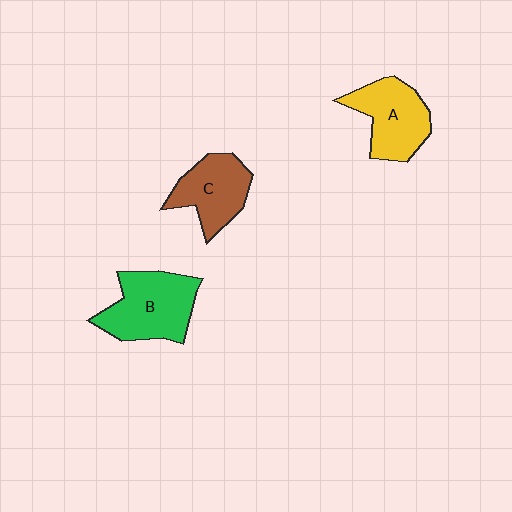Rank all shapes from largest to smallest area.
From largest to smallest: B (green), A (yellow), C (brown).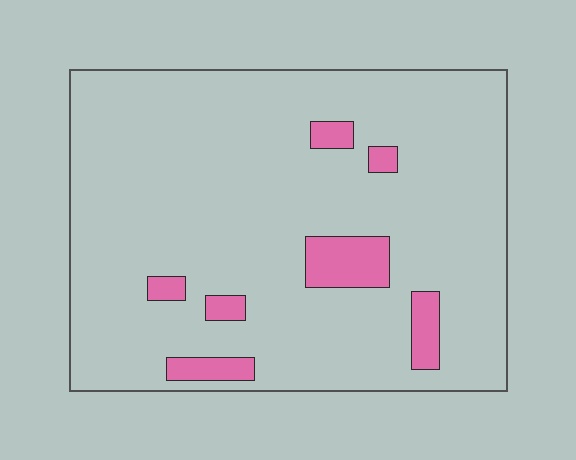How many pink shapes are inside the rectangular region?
7.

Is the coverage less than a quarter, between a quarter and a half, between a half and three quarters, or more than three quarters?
Less than a quarter.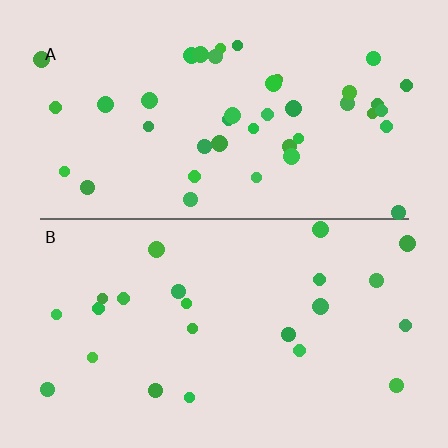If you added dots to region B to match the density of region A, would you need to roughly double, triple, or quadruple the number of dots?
Approximately double.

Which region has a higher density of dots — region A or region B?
A (the top).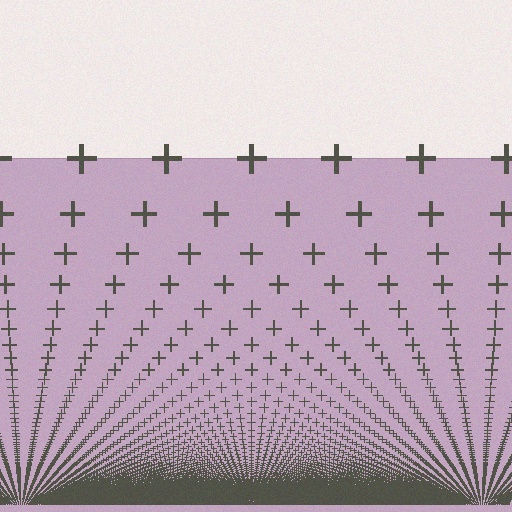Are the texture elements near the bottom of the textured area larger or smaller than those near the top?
Smaller. The gradient is inverted — elements near the bottom are smaller and denser.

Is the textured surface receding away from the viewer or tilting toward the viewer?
The surface appears to tilt toward the viewer. Texture elements get larger and sparser toward the top.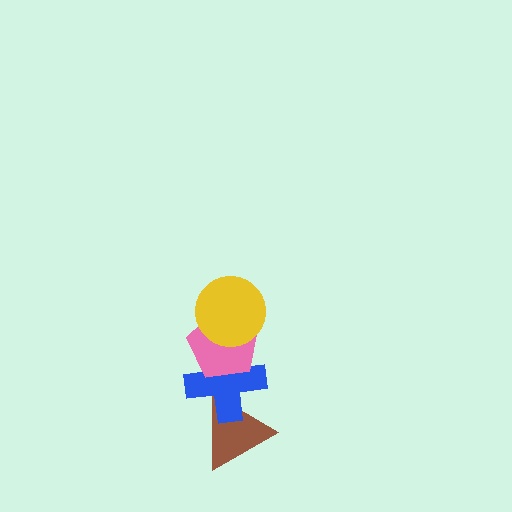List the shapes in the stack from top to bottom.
From top to bottom: the yellow circle, the pink pentagon, the blue cross, the brown triangle.